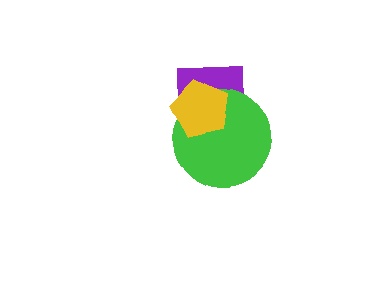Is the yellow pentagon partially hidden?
No, no other shape covers it.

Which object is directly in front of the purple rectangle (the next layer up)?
The green circle is directly in front of the purple rectangle.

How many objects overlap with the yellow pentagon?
2 objects overlap with the yellow pentagon.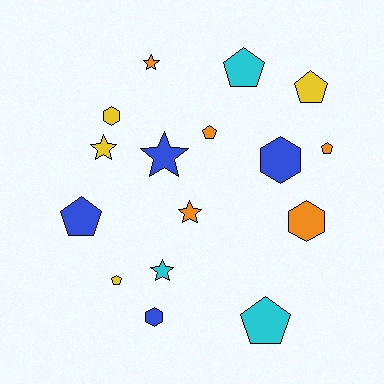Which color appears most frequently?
Orange, with 5 objects.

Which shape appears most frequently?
Pentagon, with 7 objects.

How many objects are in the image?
There are 16 objects.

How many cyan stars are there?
There is 1 cyan star.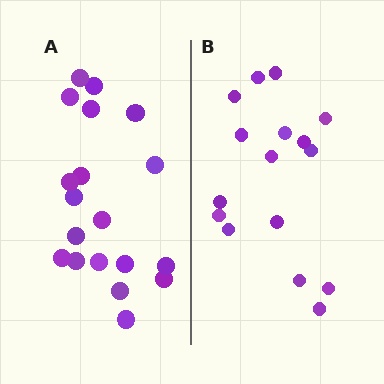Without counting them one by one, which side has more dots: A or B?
Region A (the left region) has more dots.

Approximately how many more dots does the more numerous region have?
Region A has just a few more — roughly 2 or 3 more dots than region B.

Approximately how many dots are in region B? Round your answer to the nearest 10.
About 20 dots. (The exact count is 16, which rounds to 20.)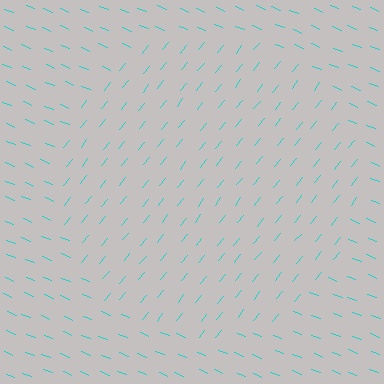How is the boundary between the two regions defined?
The boundary is defined purely by a change in line orientation (approximately 73 degrees difference). All lines are the same color and thickness.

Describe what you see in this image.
The image is filled with small cyan line segments. A circle region in the image has lines oriented differently from the surrounding lines, creating a visible texture boundary.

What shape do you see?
I see a circle.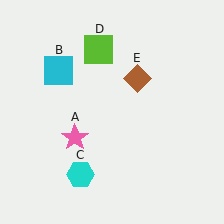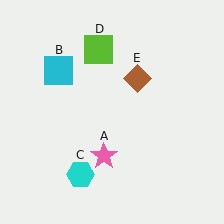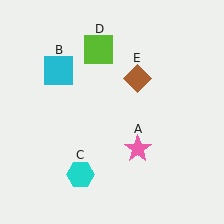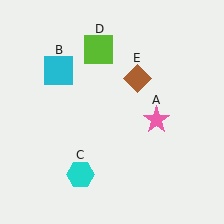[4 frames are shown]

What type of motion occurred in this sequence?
The pink star (object A) rotated counterclockwise around the center of the scene.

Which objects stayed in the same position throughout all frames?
Cyan square (object B) and cyan hexagon (object C) and lime square (object D) and brown diamond (object E) remained stationary.